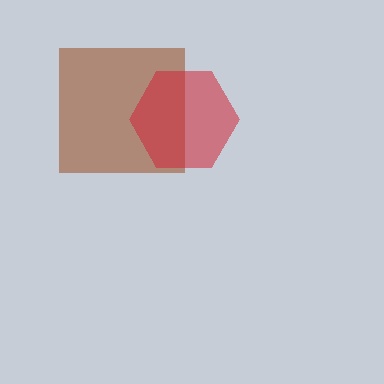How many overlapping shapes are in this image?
There are 2 overlapping shapes in the image.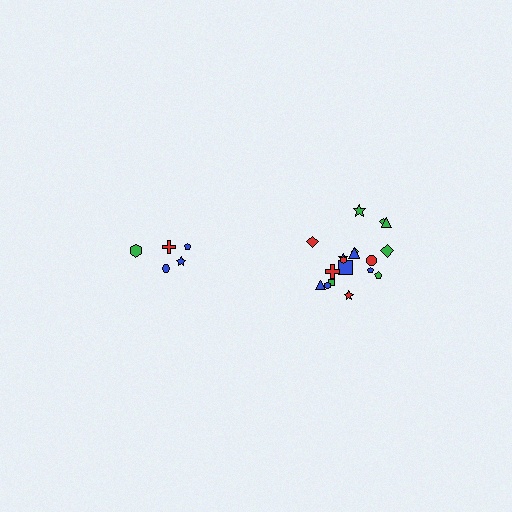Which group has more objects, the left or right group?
The right group.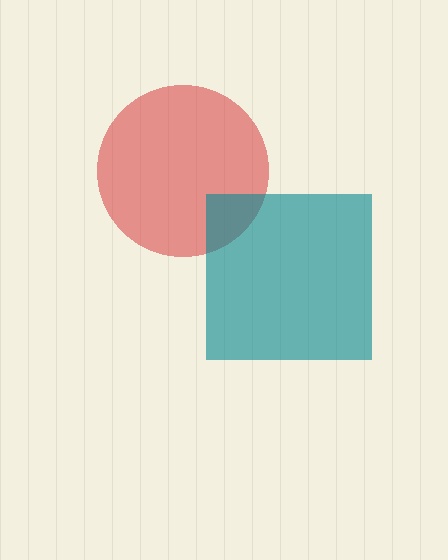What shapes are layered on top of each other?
The layered shapes are: a red circle, a teal square.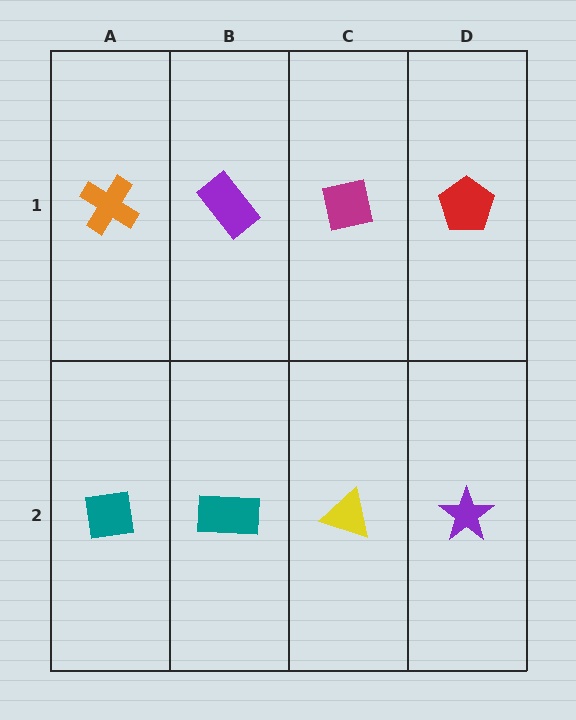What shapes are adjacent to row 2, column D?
A red pentagon (row 1, column D), a yellow triangle (row 2, column C).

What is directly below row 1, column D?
A purple star.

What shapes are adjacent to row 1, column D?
A purple star (row 2, column D), a magenta square (row 1, column C).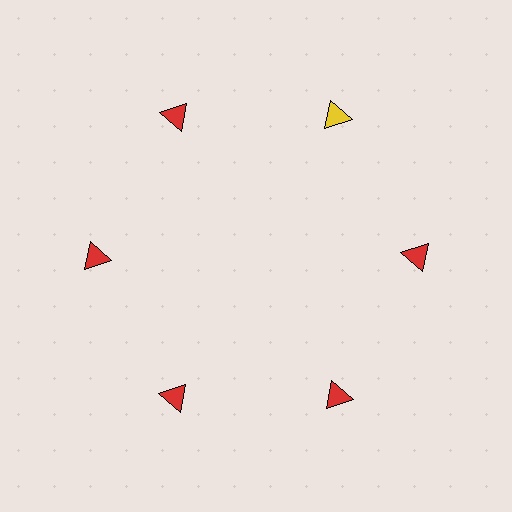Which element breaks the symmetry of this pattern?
The yellow triangle at roughly the 1 o'clock position breaks the symmetry. All other shapes are red triangles.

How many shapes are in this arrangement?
There are 6 shapes arranged in a ring pattern.